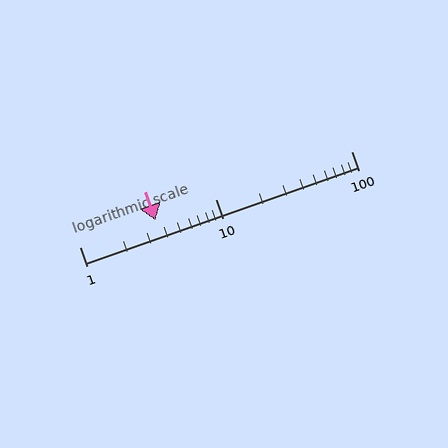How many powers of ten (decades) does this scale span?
The scale spans 2 decades, from 1 to 100.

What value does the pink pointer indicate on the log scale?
The pointer indicates approximately 3.6.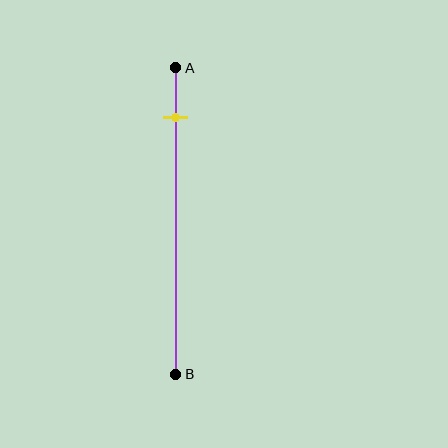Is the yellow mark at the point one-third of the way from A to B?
No, the mark is at about 15% from A, not at the 33% one-third point.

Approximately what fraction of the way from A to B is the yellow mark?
The yellow mark is approximately 15% of the way from A to B.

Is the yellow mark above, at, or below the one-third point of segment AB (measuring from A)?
The yellow mark is above the one-third point of segment AB.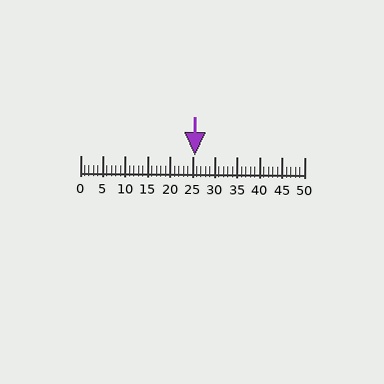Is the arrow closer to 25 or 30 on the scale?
The arrow is closer to 25.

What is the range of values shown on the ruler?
The ruler shows values from 0 to 50.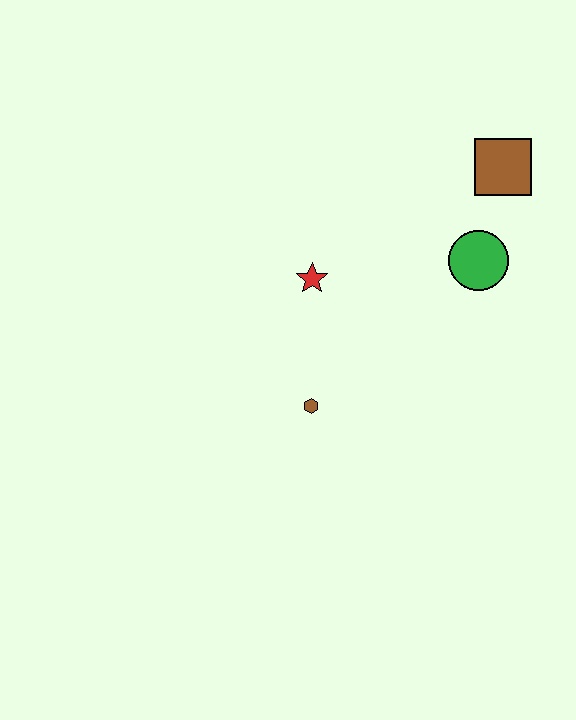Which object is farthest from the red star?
The brown square is farthest from the red star.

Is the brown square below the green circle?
No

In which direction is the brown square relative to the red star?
The brown square is to the right of the red star.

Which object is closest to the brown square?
The green circle is closest to the brown square.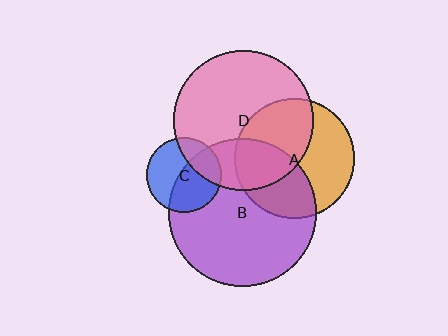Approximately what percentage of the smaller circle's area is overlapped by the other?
Approximately 50%.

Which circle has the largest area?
Circle B (purple).